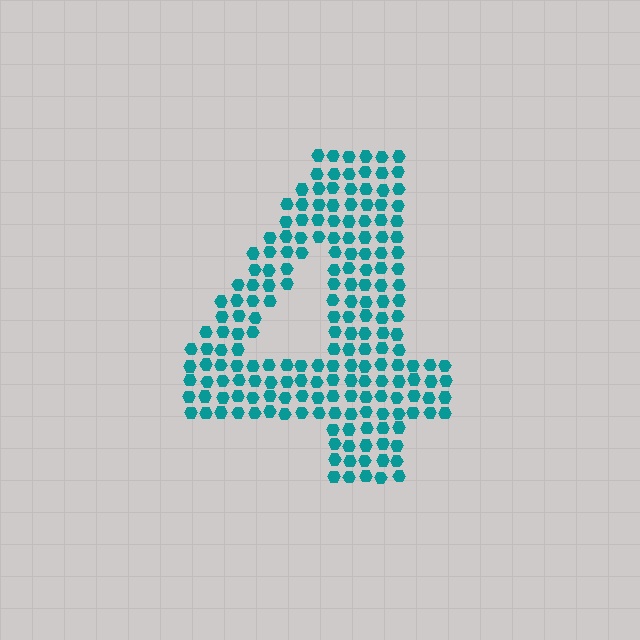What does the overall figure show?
The overall figure shows the digit 4.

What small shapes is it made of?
It is made of small hexagons.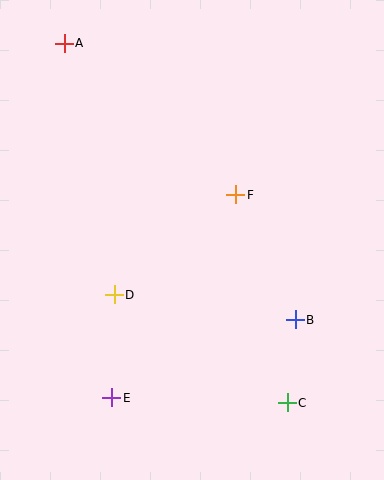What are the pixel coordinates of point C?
Point C is at (287, 403).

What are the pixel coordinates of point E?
Point E is at (112, 398).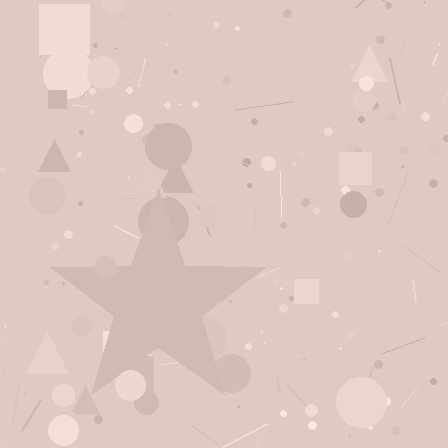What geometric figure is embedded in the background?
A star is embedded in the background.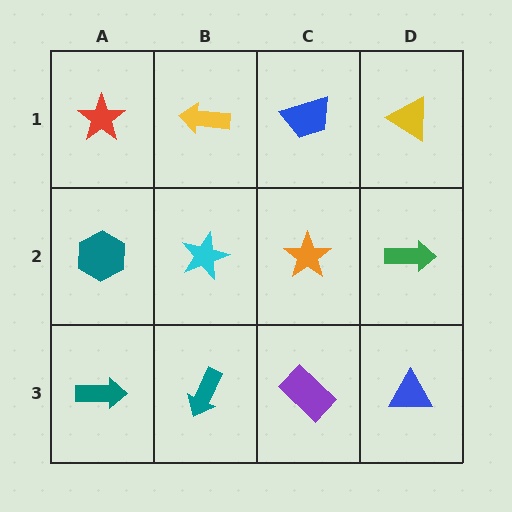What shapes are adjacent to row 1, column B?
A cyan star (row 2, column B), a red star (row 1, column A), a blue trapezoid (row 1, column C).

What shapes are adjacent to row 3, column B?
A cyan star (row 2, column B), a teal arrow (row 3, column A), a purple rectangle (row 3, column C).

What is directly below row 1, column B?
A cyan star.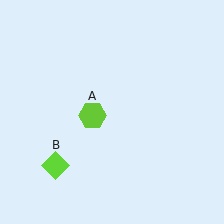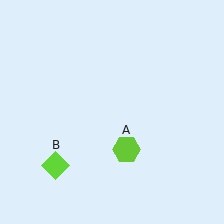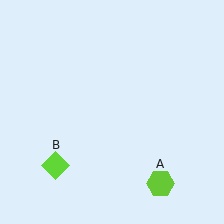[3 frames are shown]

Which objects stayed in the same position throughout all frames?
Lime diamond (object B) remained stationary.